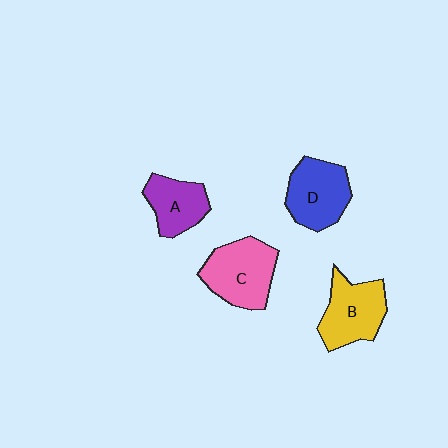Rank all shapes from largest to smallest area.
From largest to smallest: C (pink), B (yellow), D (blue), A (purple).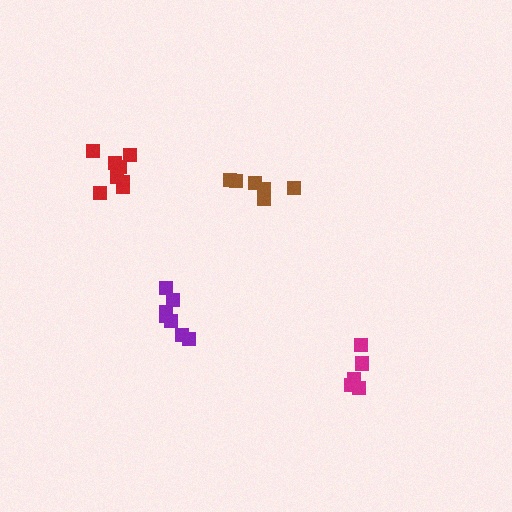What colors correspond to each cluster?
The clusters are colored: purple, red, magenta, brown.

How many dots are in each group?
Group 1: 7 dots, Group 2: 8 dots, Group 3: 6 dots, Group 4: 6 dots (27 total).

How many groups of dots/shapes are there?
There are 4 groups.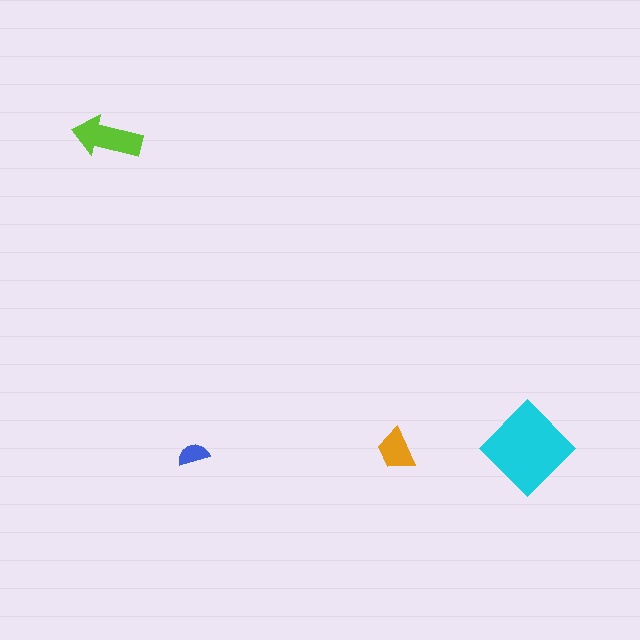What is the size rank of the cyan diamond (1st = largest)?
1st.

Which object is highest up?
The lime arrow is topmost.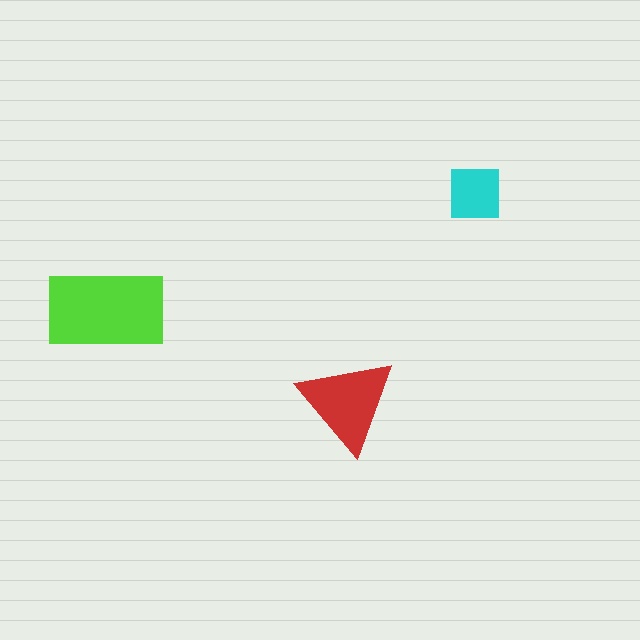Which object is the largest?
The lime rectangle.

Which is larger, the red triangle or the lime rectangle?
The lime rectangle.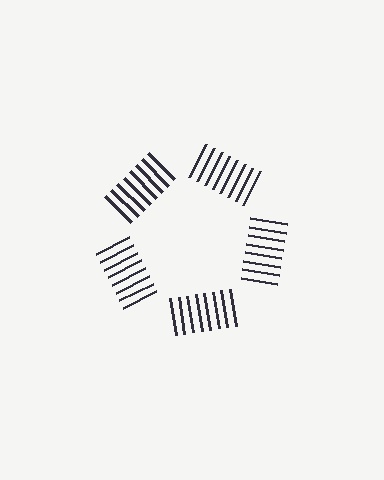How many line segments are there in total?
40 — 8 along each of the 5 edges.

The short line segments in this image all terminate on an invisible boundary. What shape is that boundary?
An illusory pentagon — the line segments terminate on its edges but no continuous stroke is drawn.